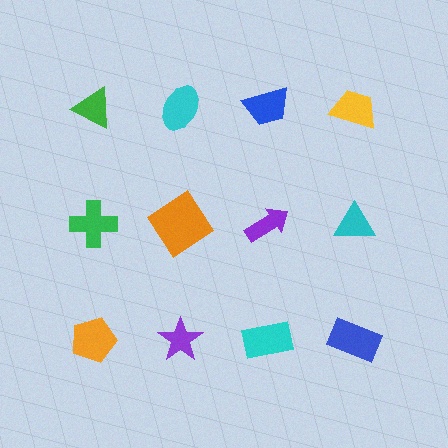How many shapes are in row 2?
4 shapes.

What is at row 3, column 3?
A cyan rectangle.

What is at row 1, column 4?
A yellow trapezoid.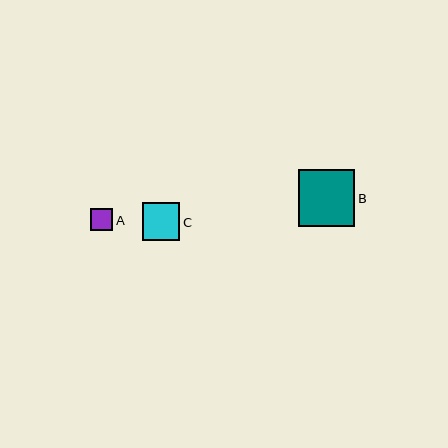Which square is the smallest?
Square A is the smallest with a size of approximately 23 pixels.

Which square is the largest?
Square B is the largest with a size of approximately 56 pixels.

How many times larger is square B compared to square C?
Square B is approximately 1.5 times the size of square C.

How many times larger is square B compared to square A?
Square B is approximately 2.5 times the size of square A.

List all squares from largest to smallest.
From largest to smallest: B, C, A.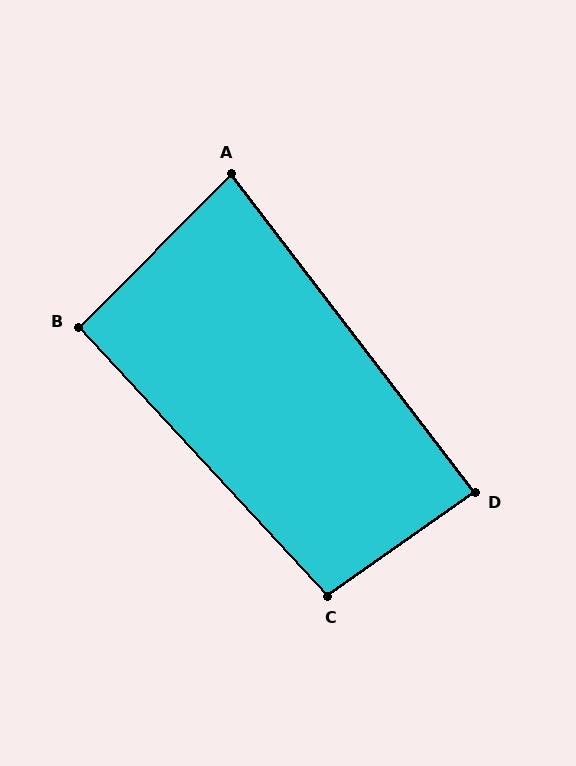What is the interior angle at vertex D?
Approximately 88 degrees (approximately right).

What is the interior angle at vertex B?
Approximately 92 degrees (approximately right).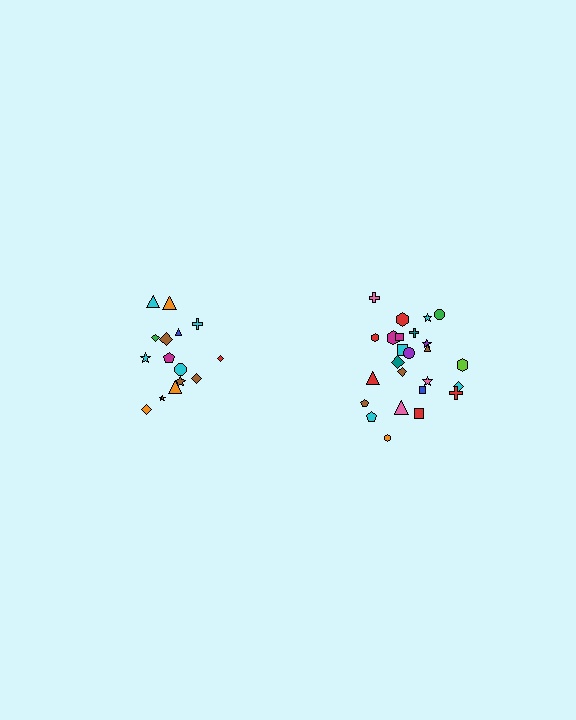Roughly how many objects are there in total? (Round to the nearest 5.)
Roughly 40 objects in total.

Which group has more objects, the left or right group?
The right group.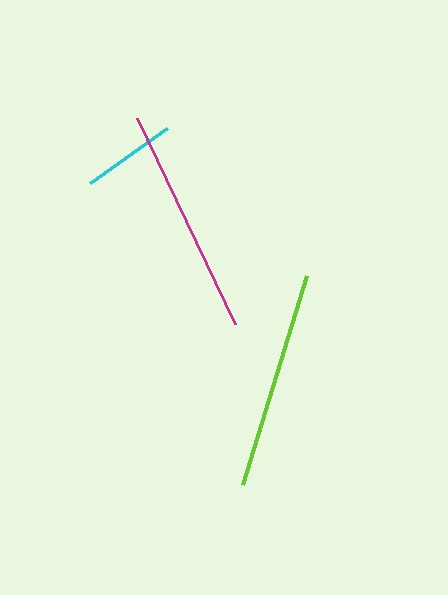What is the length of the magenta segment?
The magenta segment is approximately 228 pixels long.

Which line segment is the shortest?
The cyan line is the shortest at approximately 94 pixels.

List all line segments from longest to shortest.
From longest to shortest: magenta, lime, cyan.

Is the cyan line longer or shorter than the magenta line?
The magenta line is longer than the cyan line.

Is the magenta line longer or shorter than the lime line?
The magenta line is longer than the lime line.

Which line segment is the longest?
The magenta line is the longest at approximately 228 pixels.